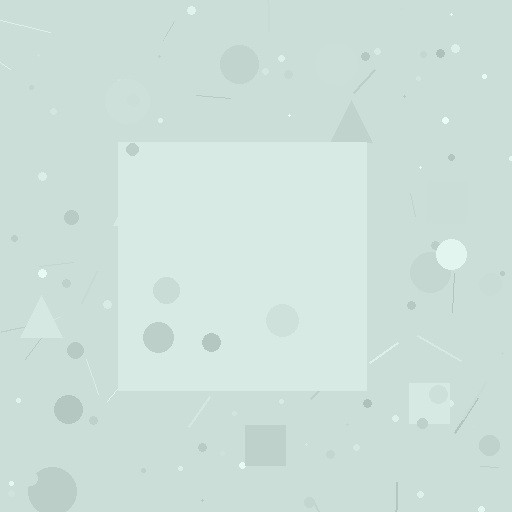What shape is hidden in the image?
A square is hidden in the image.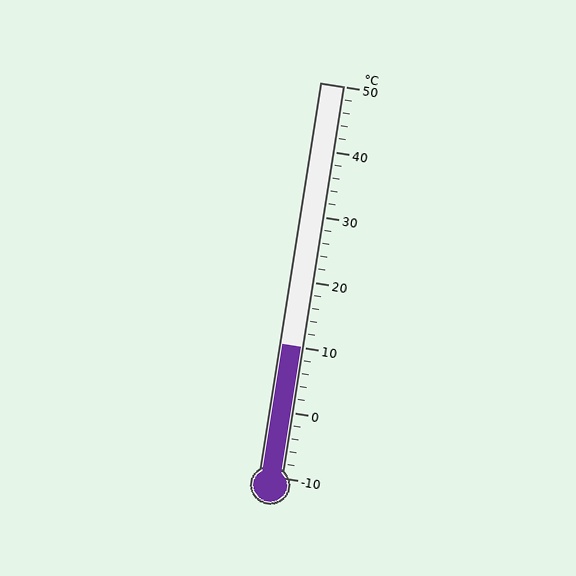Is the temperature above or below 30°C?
The temperature is below 30°C.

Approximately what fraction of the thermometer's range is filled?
The thermometer is filled to approximately 35% of its range.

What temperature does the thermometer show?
The thermometer shows approximately 10°C.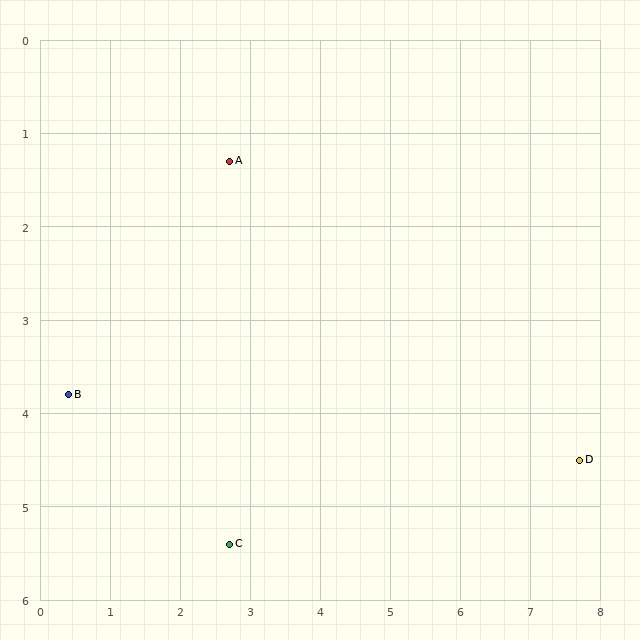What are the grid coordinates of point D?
Point D is at approximately (7.7, 4.5).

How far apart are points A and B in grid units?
Points A and B are about 3.4 grid units apart.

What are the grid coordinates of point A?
Point A is at approximately (2.7, 1.3).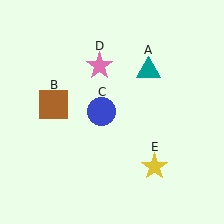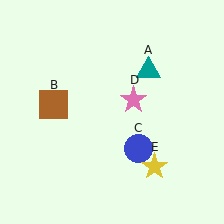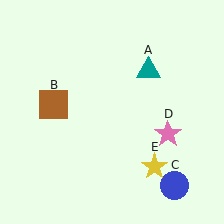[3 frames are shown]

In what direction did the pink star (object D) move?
The pink star (object D) moved down and to the right.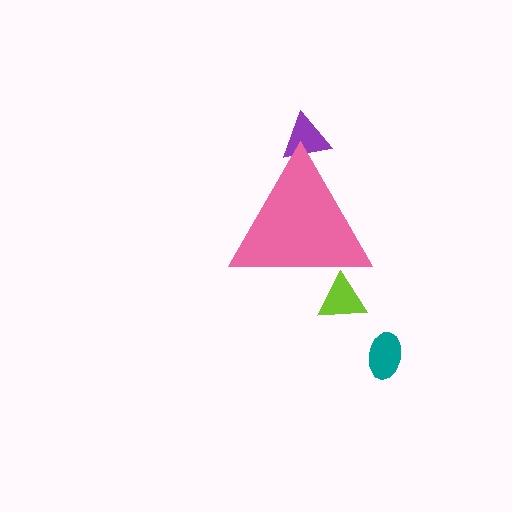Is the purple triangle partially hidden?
Yes, the purple triangle is partially hidden behind the pink triangle.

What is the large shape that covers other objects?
A pink triangle.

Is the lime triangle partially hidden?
Yes, the lime triangle is partially hidden behind the pink triangle.